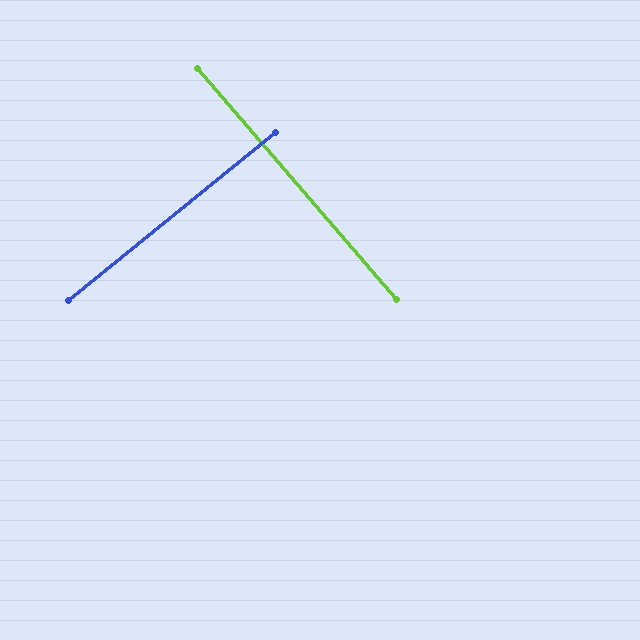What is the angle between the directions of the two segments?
Approximately 88 degrees.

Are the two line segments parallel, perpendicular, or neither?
Perpendicular — they meet at approximately 88°.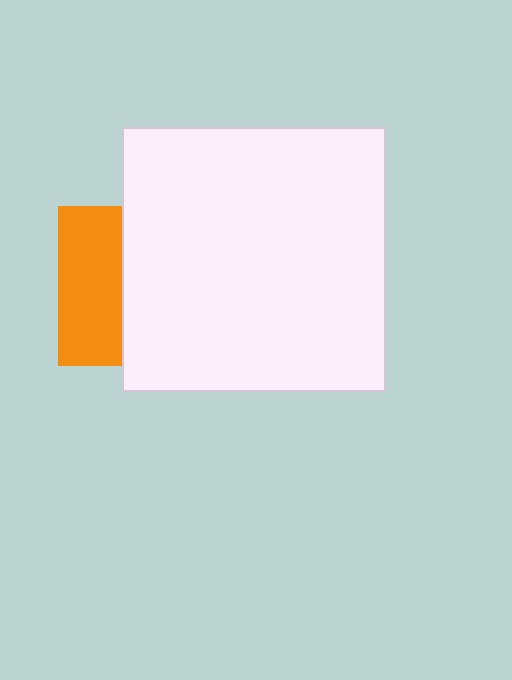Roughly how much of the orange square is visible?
A small part of it is visible (roughly 40%).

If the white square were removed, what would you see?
You would see the complete orange square.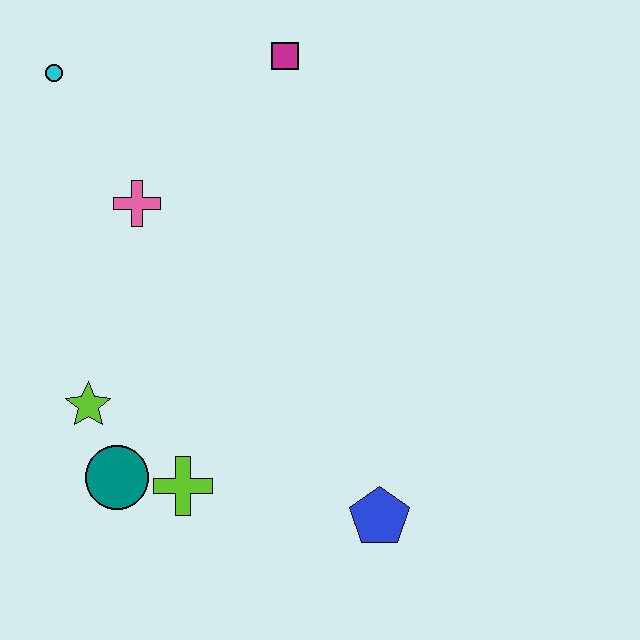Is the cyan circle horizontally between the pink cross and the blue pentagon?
No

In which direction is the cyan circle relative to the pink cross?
The cyan circle is above the pink cross.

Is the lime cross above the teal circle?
No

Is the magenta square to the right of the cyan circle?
Yes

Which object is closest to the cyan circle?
The pink cross is closest to the cyan circle.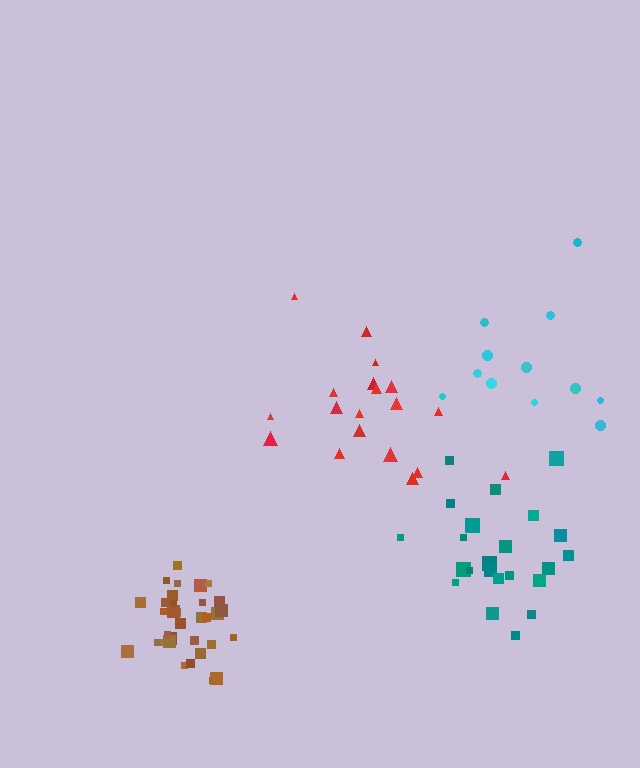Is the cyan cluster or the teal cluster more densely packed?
Teal.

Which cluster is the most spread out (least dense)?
Cyan.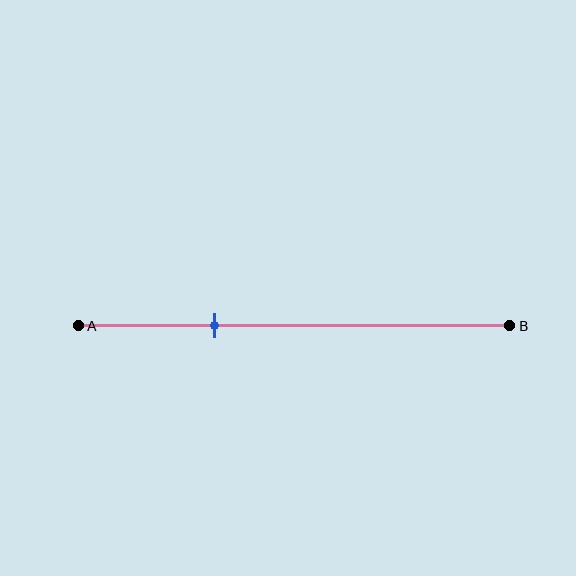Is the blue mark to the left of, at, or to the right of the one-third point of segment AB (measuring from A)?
The blue mark is approximately at the one-third point of segment AB.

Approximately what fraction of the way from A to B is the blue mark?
The blue mark is approximately 30% of the way from A to B.